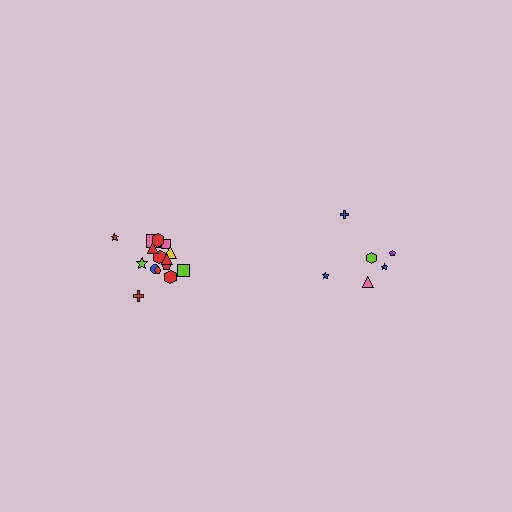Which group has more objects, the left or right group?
The left group.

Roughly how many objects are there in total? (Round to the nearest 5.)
Roughly 20 objects in total.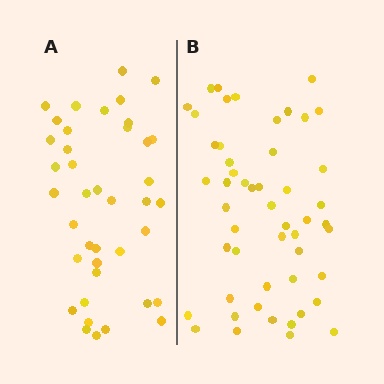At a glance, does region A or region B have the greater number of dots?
Region B (the right region) has more dots.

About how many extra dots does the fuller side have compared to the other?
Region B has roughly 12 or so more dots than region A.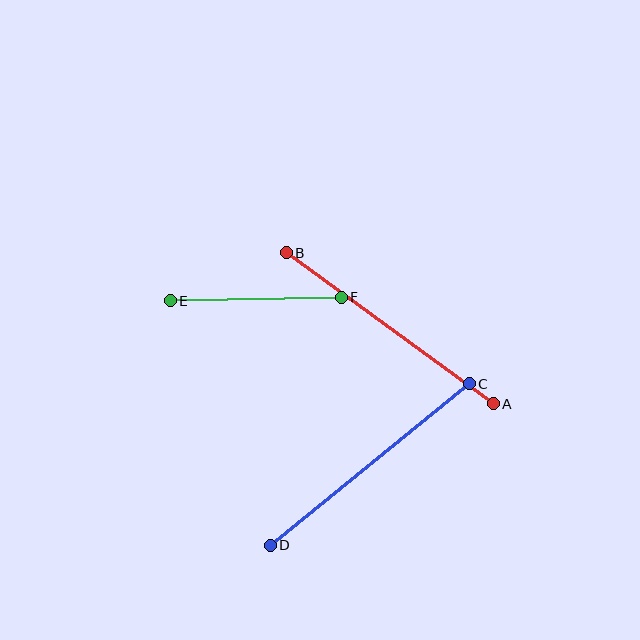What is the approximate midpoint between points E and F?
The midpoint is at approximately (256, 299) pixels.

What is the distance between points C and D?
The distance is approximately 256 pixels.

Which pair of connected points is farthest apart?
Points A and B are farthest apart.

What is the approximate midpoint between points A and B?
The midpoint is at approximately (390, 328) pixels.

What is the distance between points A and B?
The distance is approximately 256 pixels.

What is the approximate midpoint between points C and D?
The midpoint is at approximately (370, 464) pixels.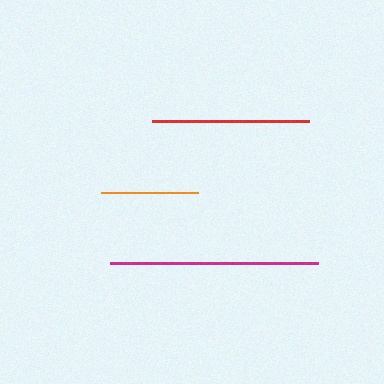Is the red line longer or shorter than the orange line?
The red line is longer than the orange line.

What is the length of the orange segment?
The orange segment is approximately 97 pixels long.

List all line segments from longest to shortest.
From longest to shortest: magenta, red, orange.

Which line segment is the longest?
The magenta line is the longest at approximately 208 pixels.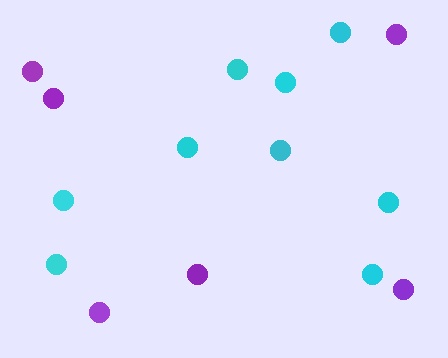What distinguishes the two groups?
There are 2 groups: one group of purple circles (6) and one group of cyan circles (9).